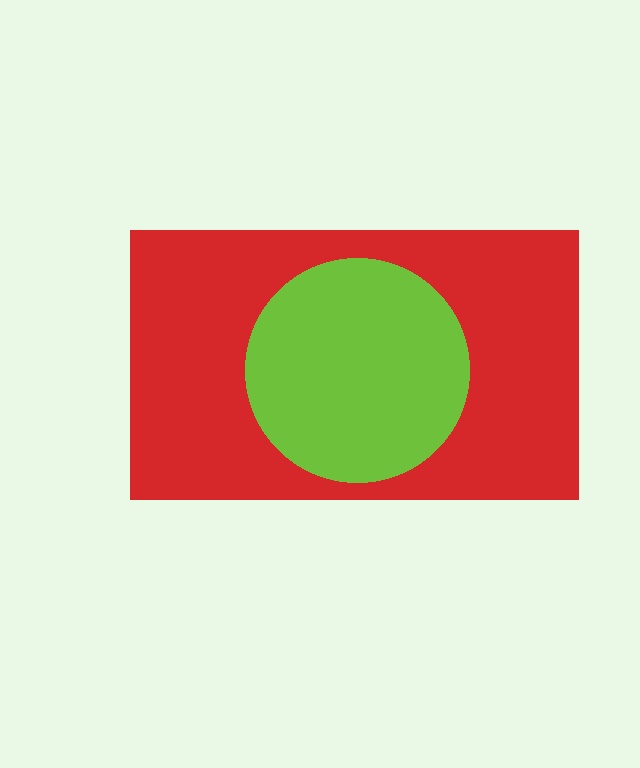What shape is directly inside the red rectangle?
The lime circle.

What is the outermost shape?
The red rectangle.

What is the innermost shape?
The lime circle.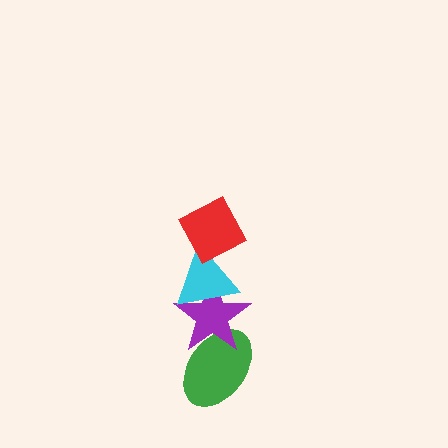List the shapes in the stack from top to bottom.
From top to bottom: the red diamond, the cyan triangle, the purple star, the green ellipse.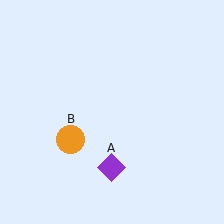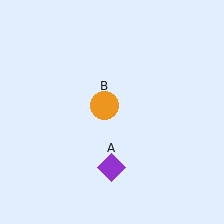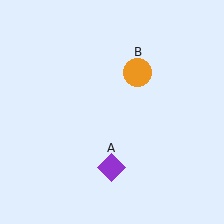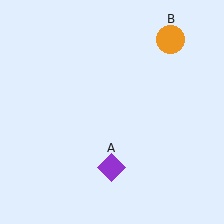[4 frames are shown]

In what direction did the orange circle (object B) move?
The orange circle (object B) moved up and to the right.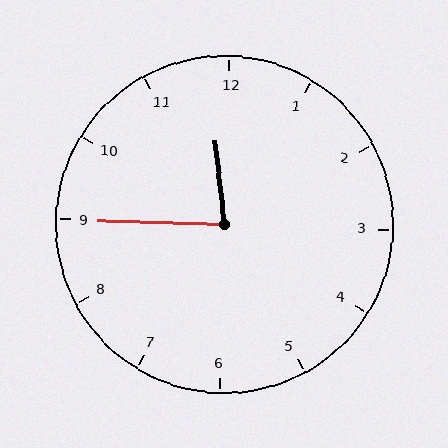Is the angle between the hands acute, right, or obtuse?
It is acute.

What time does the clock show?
11:45.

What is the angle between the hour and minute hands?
Approximately 82 degrees.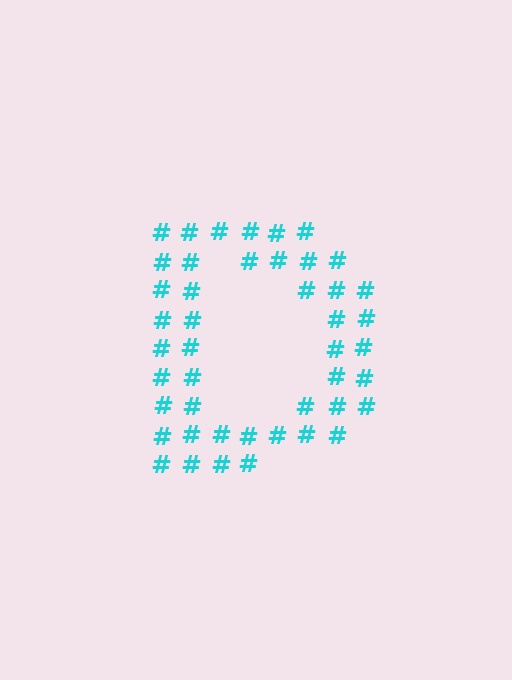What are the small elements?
The small elements are hash symbols.